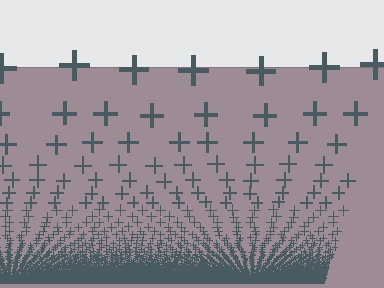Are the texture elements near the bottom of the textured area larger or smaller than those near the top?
Smaller. The gradient is inverted — elements near the bottom are smaller and denser.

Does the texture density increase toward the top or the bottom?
Density increases toward the bottom.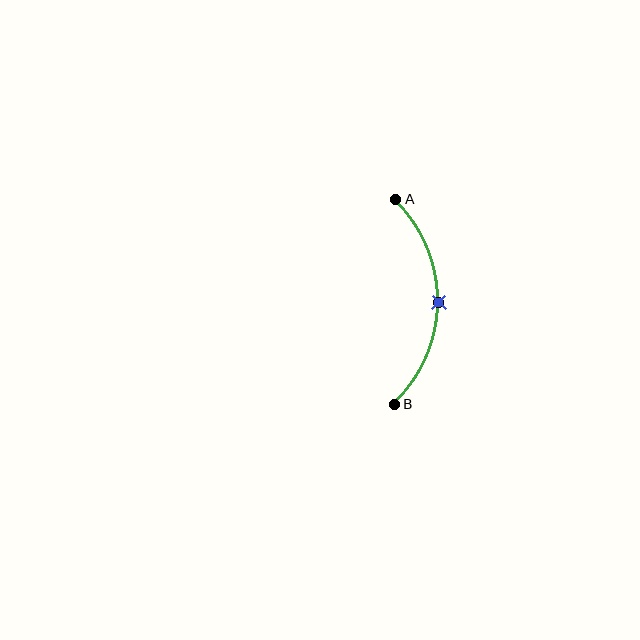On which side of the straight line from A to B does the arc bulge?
The arc bulges to the right of the straight line connecting A and B.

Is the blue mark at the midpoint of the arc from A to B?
Yes. The blue mark lies on the arc at equal arc-length from both A and B — it is the arc midpoint.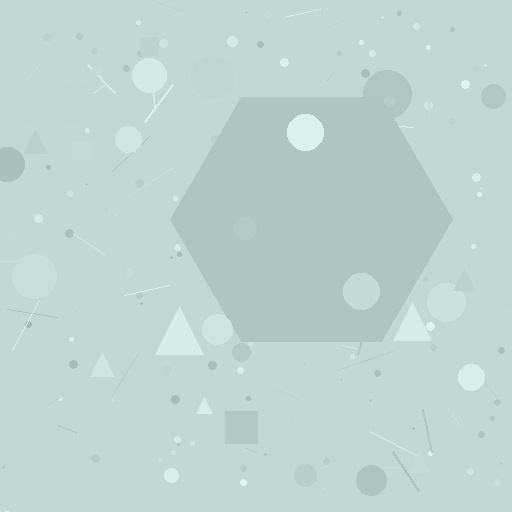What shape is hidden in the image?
A hexagon is hidden in the image.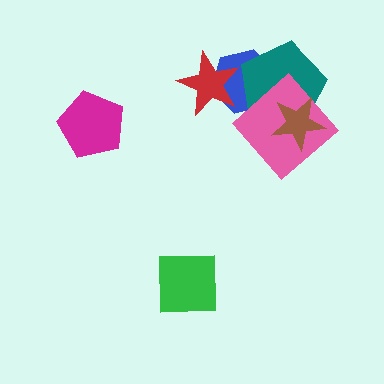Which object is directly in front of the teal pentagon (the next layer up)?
The pink diamond is directly in front of the teal pentagon.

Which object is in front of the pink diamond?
The brown star is in front of the pink diamond.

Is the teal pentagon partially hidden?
Yes, it is partially covered by another shape.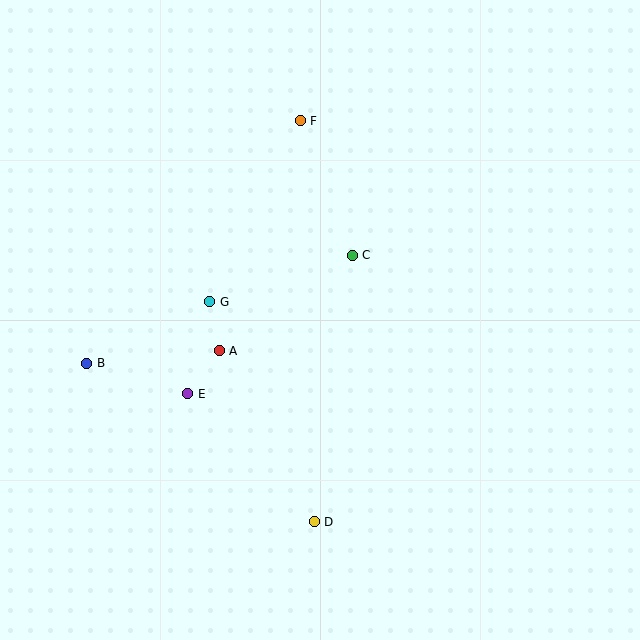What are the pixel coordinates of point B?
Point B is at (87, 363).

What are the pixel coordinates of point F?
Point F is at (300, 121).